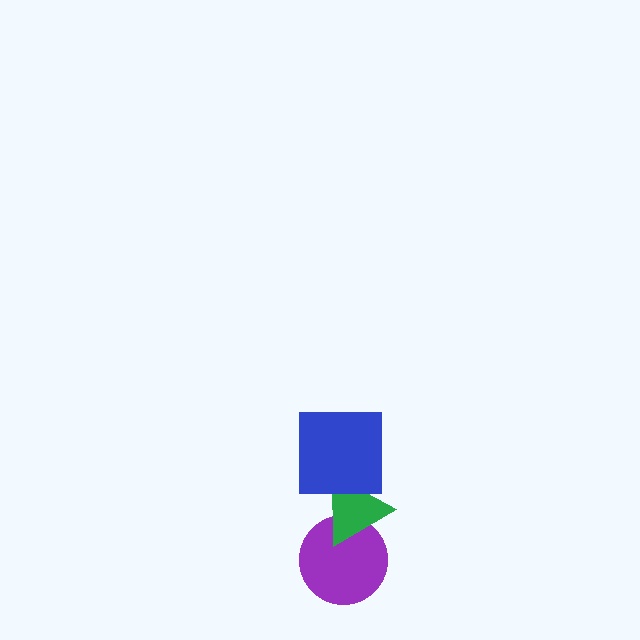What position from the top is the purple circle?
The purple circle is 3rd from the top.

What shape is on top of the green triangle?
The blue square is on top of the green triangle.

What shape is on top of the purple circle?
The green triangle is on top of the purple circle.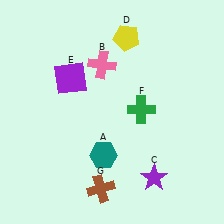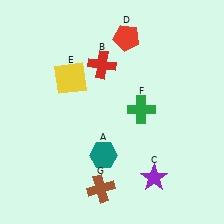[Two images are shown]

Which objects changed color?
B changed from pink to red. D changed from yellow to red. E changed from purple to yellow.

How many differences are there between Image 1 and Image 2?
There are 3 differences between the two images.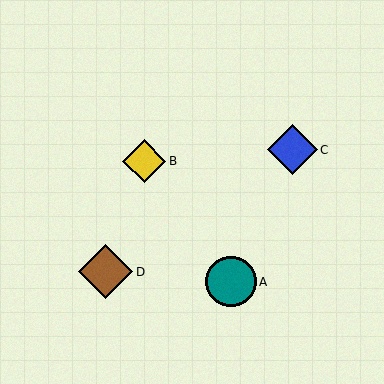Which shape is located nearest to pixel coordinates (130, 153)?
The yellow diamond (labeled B) at (144, 161) is nearest to that location.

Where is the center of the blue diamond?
The center of the blue diamond is at (293, 150).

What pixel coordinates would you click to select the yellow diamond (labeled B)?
Click at (144, 161) to select the yellow diamond B.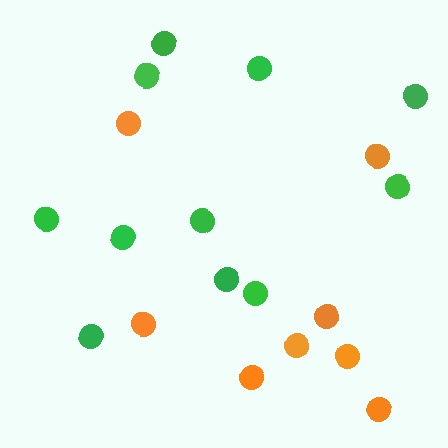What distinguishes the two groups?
There are 2 groups: one group of orange circles (8) and one group of green circles (11).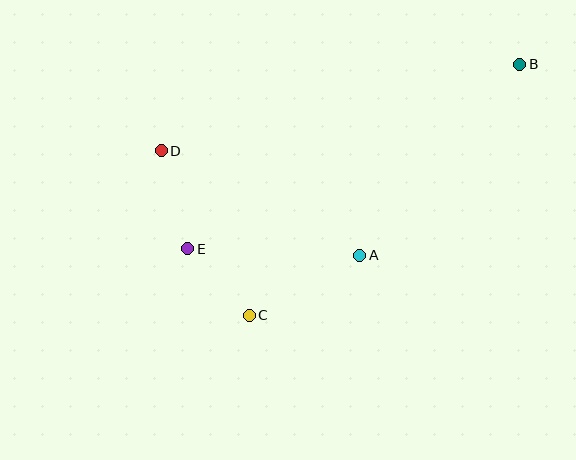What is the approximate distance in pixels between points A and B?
The distance between A and B is approximately 249 pixels.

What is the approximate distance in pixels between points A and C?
The distance between A and C is approximately 126 pixels.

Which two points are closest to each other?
Points C and E are closest to each other.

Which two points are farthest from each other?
Points B and E are farthest from each other.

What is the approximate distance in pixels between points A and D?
The distance between A and D is approximately 224 pixels.